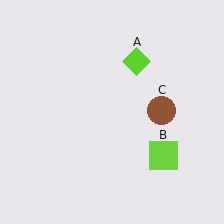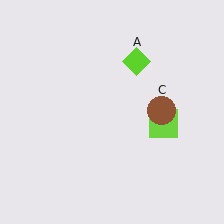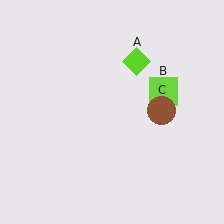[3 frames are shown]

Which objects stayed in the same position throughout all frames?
Lime diamond (object A) and brown circle (object C) remained stationary.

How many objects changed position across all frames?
1 object changed position: lime square (object B).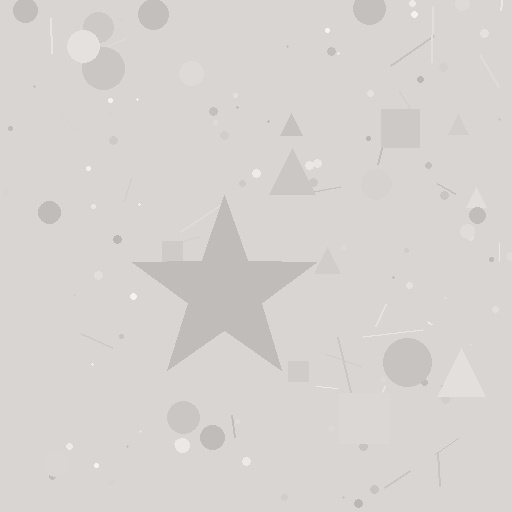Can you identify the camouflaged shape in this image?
The camouflaged shape is a star.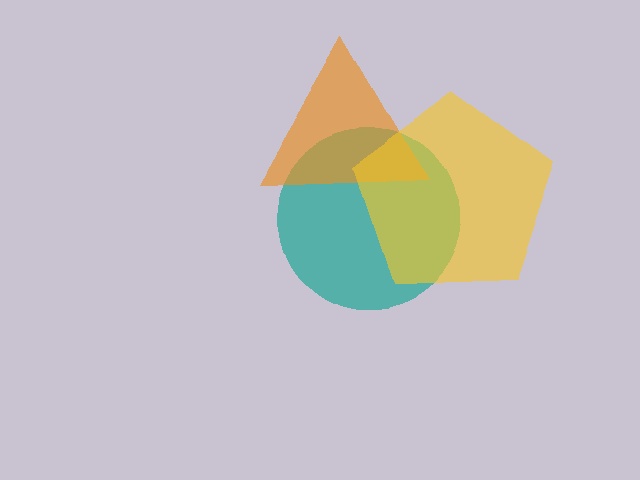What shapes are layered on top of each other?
The layered shapes are: a teal circle, an orange triangle, a yellow pentagon.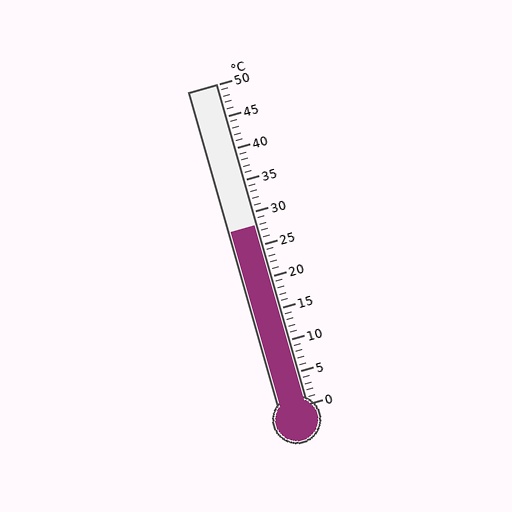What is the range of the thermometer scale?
The thermometer scale ranges from 0°C to 50°C.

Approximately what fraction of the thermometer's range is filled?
The thermometer is filled to approximately 55% of its range.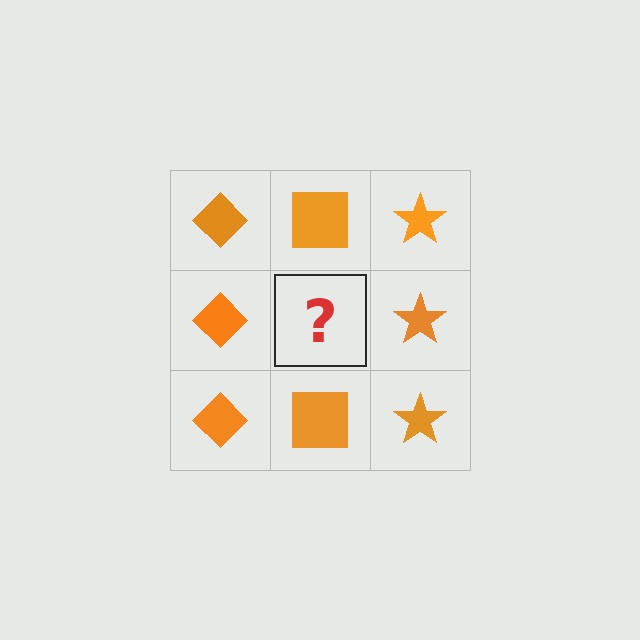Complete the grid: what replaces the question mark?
The question mark should be replaced with an orange square.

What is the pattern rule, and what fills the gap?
The rule is that each column has a consistent shape. The gap should be filled with an orange square.